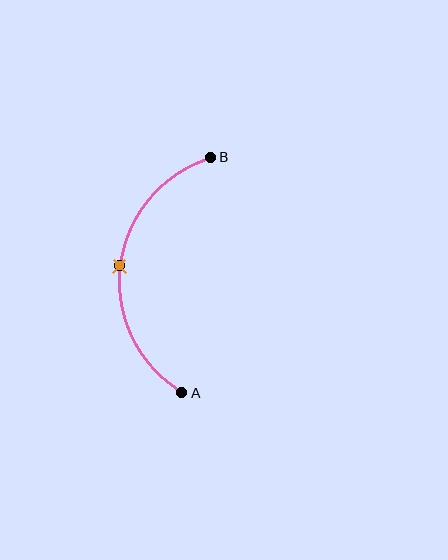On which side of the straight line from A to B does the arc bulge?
The arc bulges to the left of the straight line connecting A and B.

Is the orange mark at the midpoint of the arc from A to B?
Yes. The orange mark lies on the arc at equal arc-length from both A and B — it is the arc midpoint.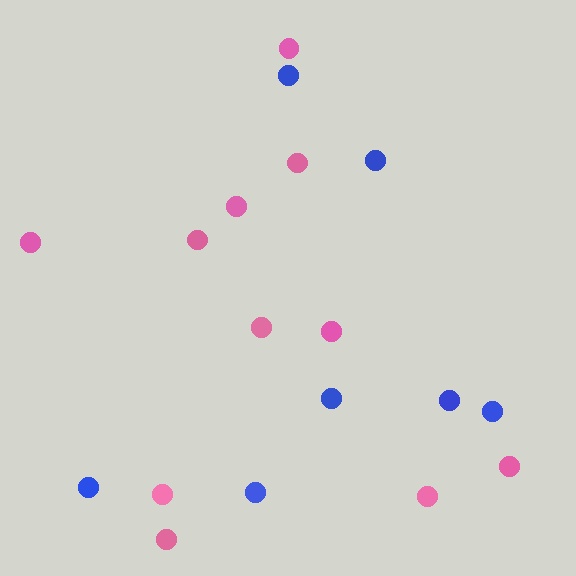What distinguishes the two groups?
There are 2 groups: one group of blue circles (7) and one group of pink circles (11).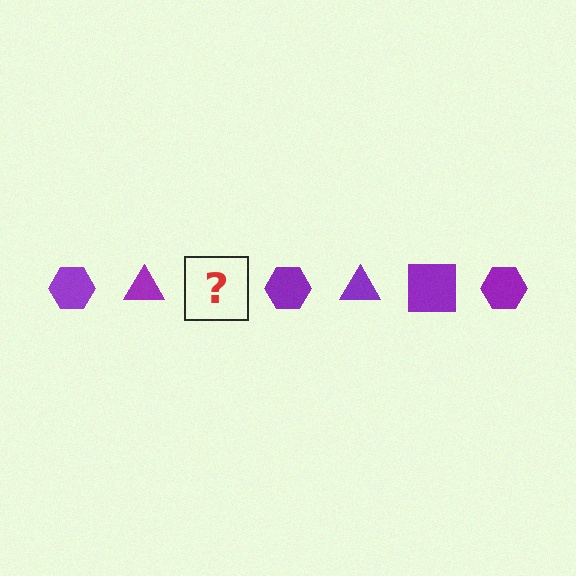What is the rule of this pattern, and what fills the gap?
The rule is that the pattern cycles through hexagon, triangle, square shapes in purple. The gap should be filled with a purple square.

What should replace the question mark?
The question mark should be replaced with a purple square.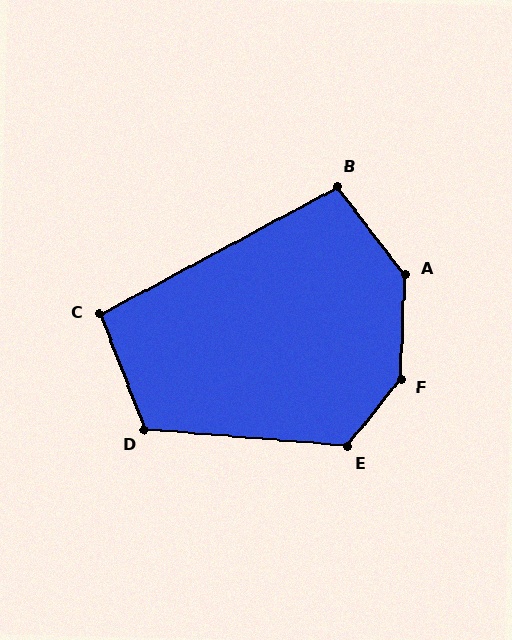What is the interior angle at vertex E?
Approximately 123 degrees (obtuse).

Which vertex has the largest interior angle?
F, at approximately 145 degrees.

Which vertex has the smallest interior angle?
C, at approximately 97 degrees.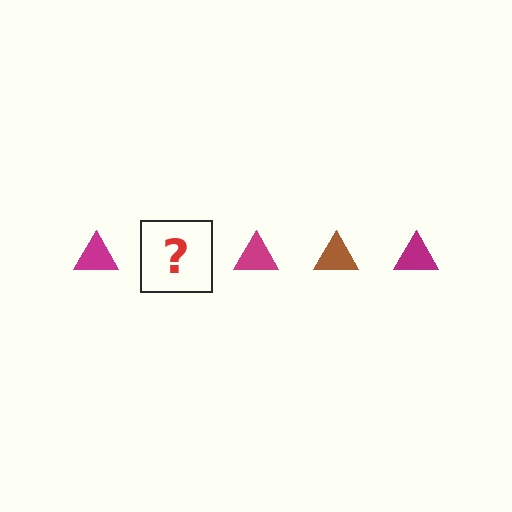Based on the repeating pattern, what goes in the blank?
The blank should be a brown triangle.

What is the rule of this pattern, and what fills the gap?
The rule is that the pattern cycles through magenta, brown triangles. The gap should be filled with a brown triangle.